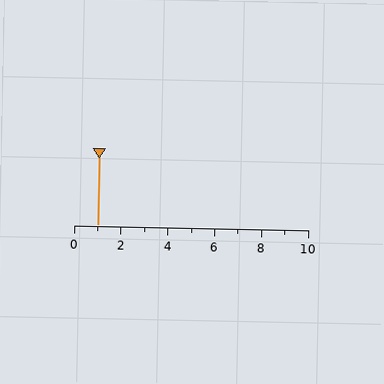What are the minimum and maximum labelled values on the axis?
The axis runs from 0 to 10.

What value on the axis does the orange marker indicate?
The marker indicates approximately 1.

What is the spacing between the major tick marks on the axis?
The major ticks are spaced 2 apart.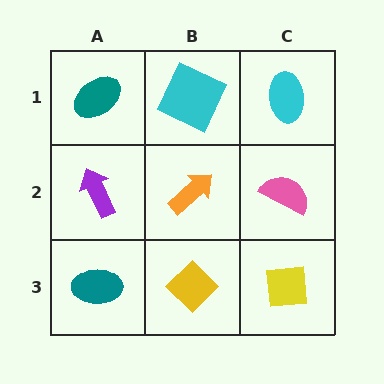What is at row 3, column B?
A yellow diamond.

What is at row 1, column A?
A teal ellipse.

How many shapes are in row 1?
3 shapes.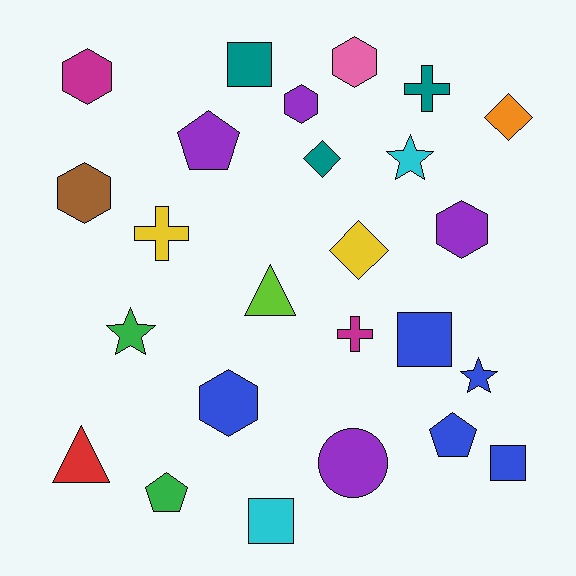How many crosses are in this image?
There are 3 crosses.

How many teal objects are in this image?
There are 3 teal objects.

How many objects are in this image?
There are 25 objects.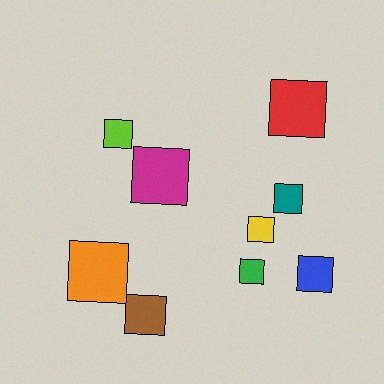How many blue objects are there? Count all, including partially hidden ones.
There is 1 blue object.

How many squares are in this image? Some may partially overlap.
There are 9 squares.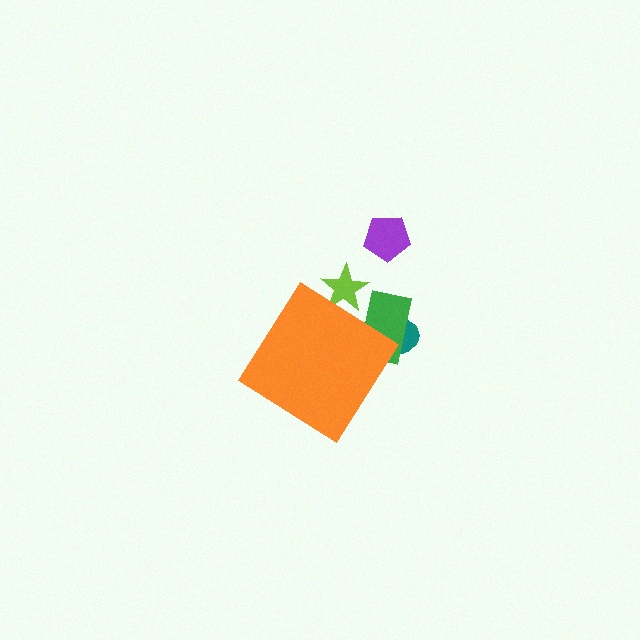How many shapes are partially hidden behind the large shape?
3 shapes are partially hidden.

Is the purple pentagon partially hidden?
No, the purple pentagon is fully visible.